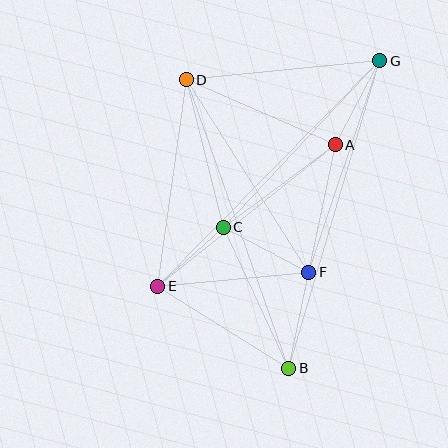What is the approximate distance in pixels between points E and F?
The distance between E and F is approximately 152 pixels.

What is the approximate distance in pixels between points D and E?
The distance between D and E is approximately 208 pixels.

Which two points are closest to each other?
Points C and E are closest to each other.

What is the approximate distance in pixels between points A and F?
The distance between A and F is approximately 130 pixels.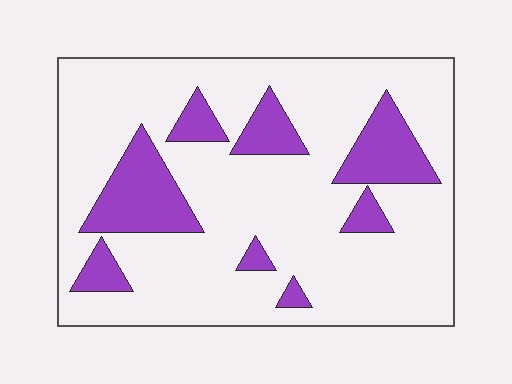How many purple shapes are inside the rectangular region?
8.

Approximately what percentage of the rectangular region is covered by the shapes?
Approximately 20%.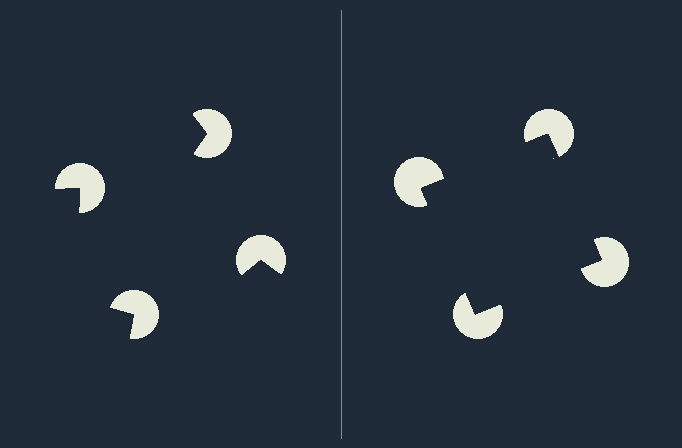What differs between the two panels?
The pac-man discs are positioned identically on both sides; only the wedge orientations differ. On the right they align to a square; on the left they are misaligned.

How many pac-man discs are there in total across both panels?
8 — 4 on each side.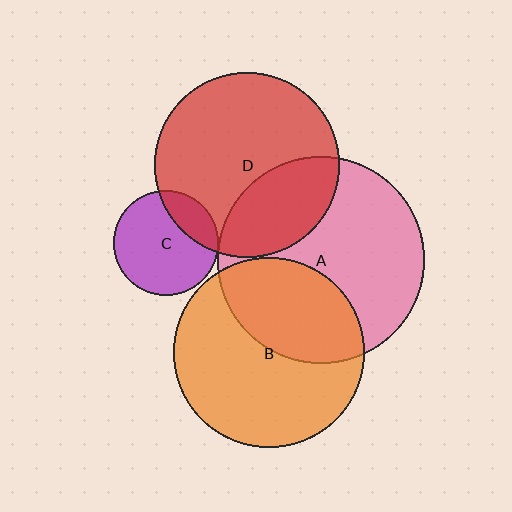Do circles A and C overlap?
Yes.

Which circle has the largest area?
Circle A (pink).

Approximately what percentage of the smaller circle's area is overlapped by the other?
Approximately 5%.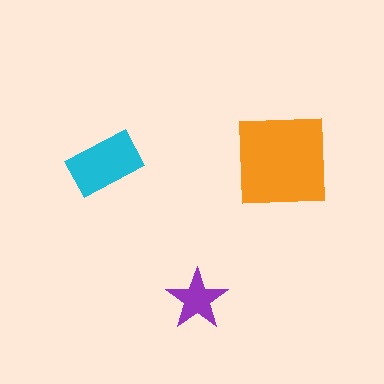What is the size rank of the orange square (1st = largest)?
1st.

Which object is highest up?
The orange square is topmost.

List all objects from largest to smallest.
The orange square, the cyan rectangle, the purple star.